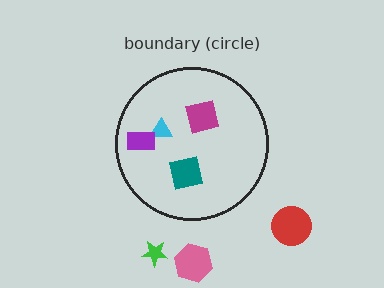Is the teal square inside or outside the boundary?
Inside.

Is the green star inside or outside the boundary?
Outside.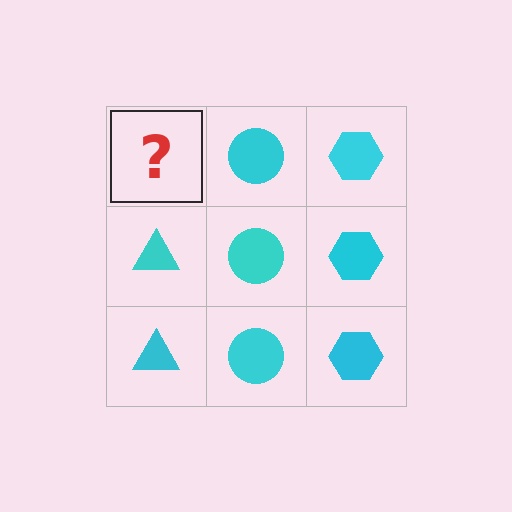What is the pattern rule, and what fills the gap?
The rule is that each column has a consistent shape. The gap should be filled with a cyan triangle.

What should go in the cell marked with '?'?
The missing cell should contain a cyan triangle.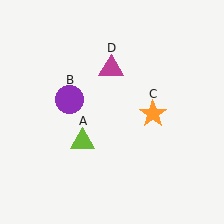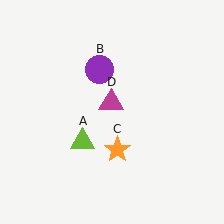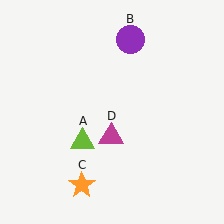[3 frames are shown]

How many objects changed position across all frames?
3 objects changed position: purple circle (object B), orange star (object C), magenta triangle (object D).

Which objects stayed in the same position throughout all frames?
Lime triangle (object A) remained stationary.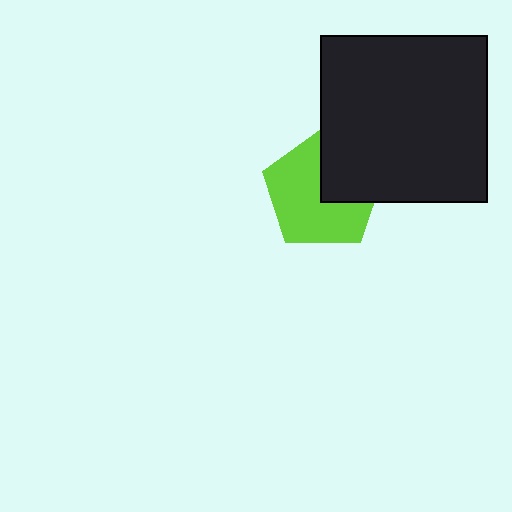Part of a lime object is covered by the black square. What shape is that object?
It is a pentagon.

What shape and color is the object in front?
The object in front is a black square.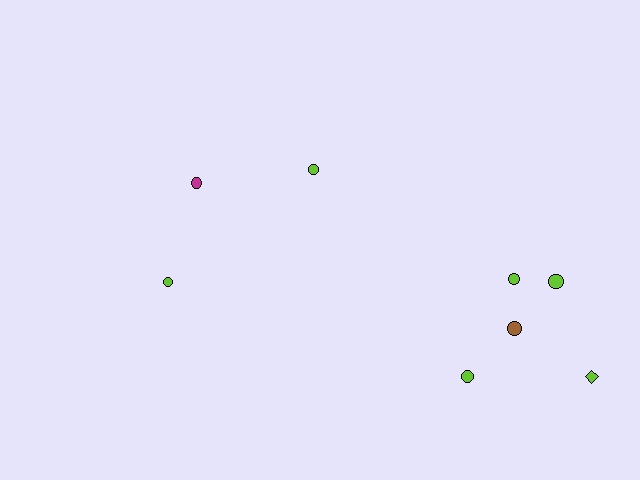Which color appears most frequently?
Lime, with 6 objects.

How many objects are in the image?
There are 8 objects.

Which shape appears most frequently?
Circle, with 7 objects.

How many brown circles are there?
There is 1 brown circle.